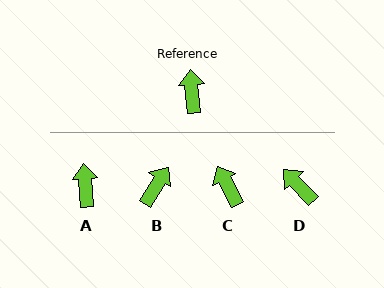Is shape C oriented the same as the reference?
No, it is off by about 23 degrees.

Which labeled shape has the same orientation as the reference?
A.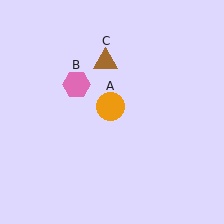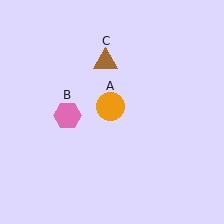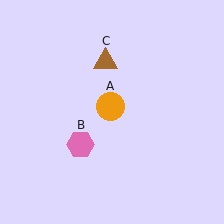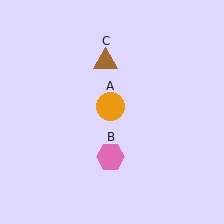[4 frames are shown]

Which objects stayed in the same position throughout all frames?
Orange circle (object A) and brown triangle (object C) remained stationary.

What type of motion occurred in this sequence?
The pink hexagon (object B) rotated counterclockwise around the center of the scene.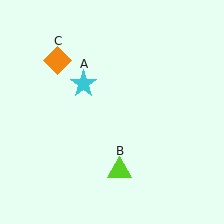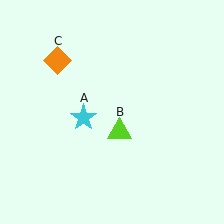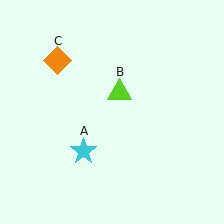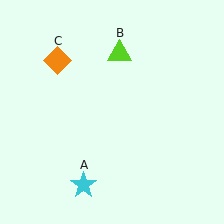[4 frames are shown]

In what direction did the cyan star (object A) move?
The cyan star (object A) moved down.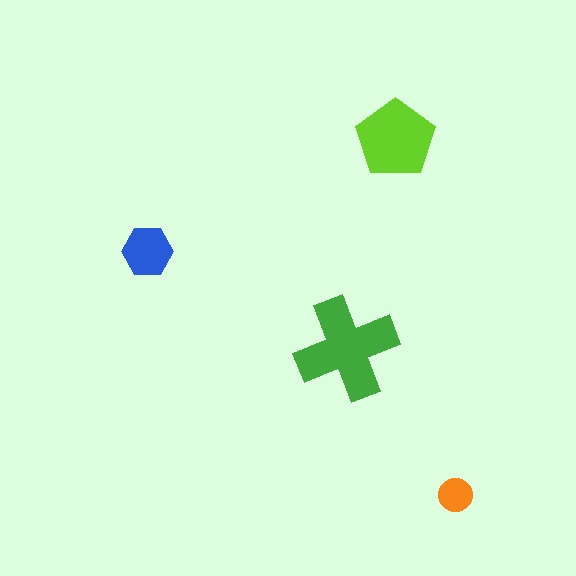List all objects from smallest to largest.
The orange circle, the blue hexagon, the lime pentagon, the green cross.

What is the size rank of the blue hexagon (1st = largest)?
3rd.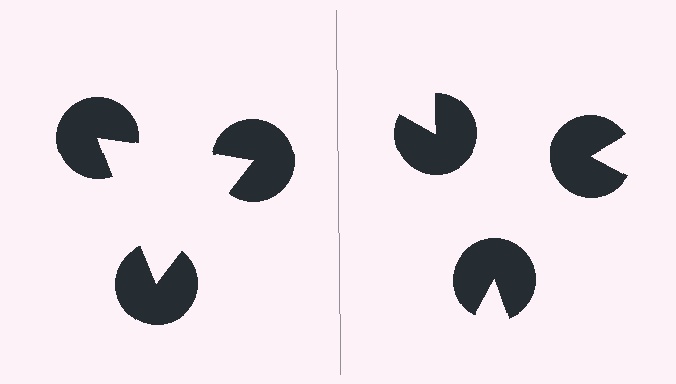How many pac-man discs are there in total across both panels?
6 — 3 on each side.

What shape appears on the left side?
An illusory triangle.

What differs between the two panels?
The pac-man discs are positioned identically on both sides; only the wedge orientations differ. On the left they align to a triangle; on the right they are misaligned.